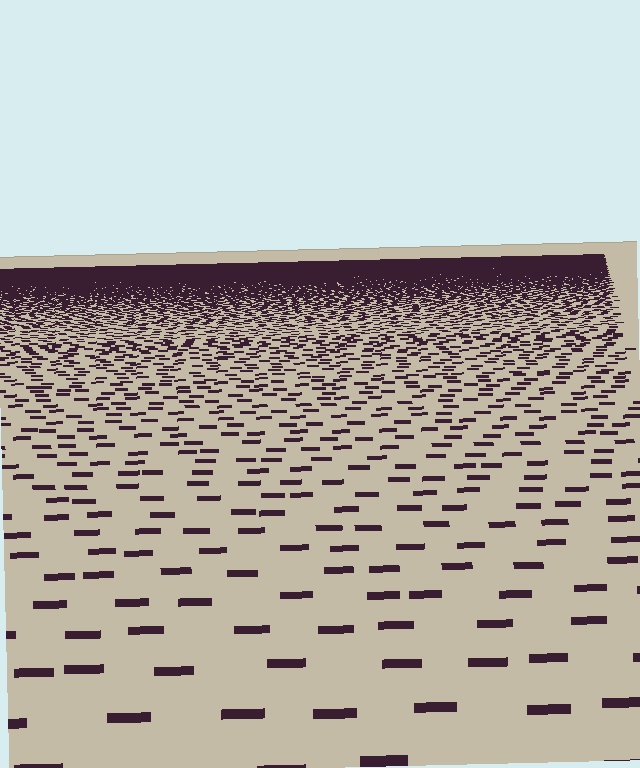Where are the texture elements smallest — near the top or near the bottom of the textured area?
Near the top.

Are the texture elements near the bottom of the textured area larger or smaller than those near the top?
Larger. Near the bottom, elements are closer to the viewer and appear at a bigger on-screen size.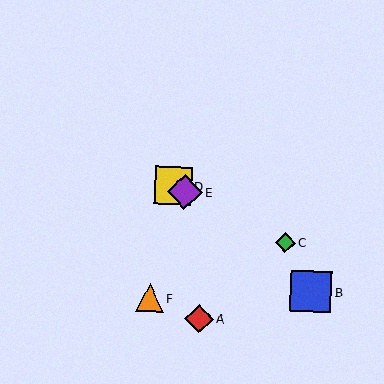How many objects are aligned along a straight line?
3 objects (C, D, E) are aligned along a straight line.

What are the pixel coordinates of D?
Object D is at (173, 186).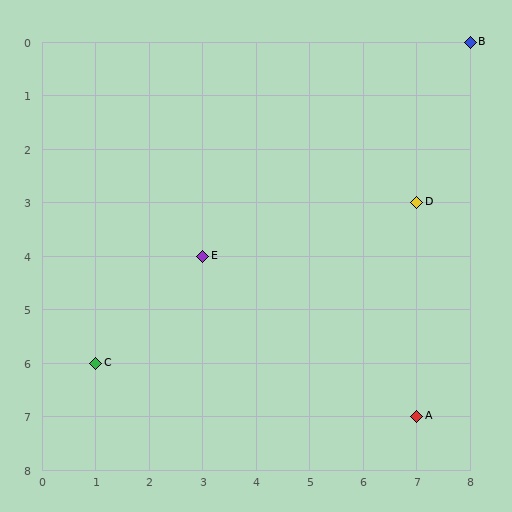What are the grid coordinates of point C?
Point C is at grid coordinates (1, 6).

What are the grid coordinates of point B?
Point B is at grid coordinates (8, 0).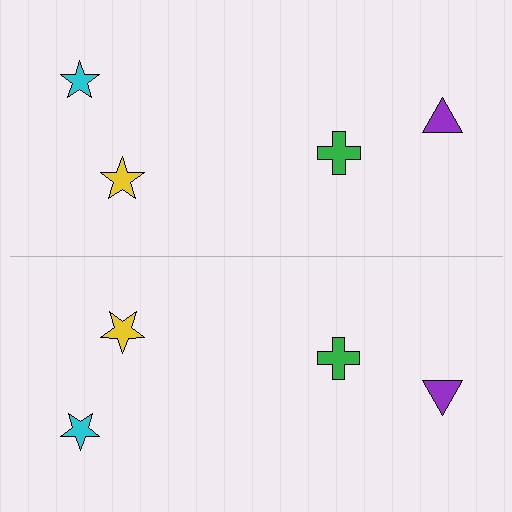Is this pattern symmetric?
Yes, this pattern has bilateral (reflection) symmetry.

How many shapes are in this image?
There are 8 shapes in this image.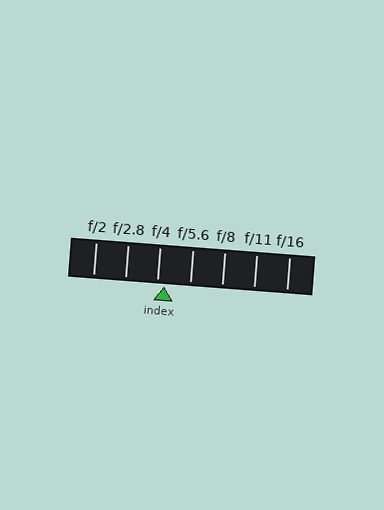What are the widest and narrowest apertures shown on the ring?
The widest aperture shown is f/2 and the narrowest is f/16.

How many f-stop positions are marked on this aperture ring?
There are 7 f-stop positions marked.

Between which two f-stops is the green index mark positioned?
The index mark is between f/4 and f/5.6.